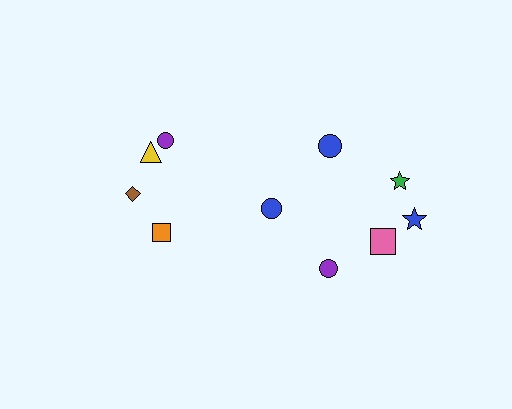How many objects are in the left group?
There are 4 objects.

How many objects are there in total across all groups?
There are 10 objects.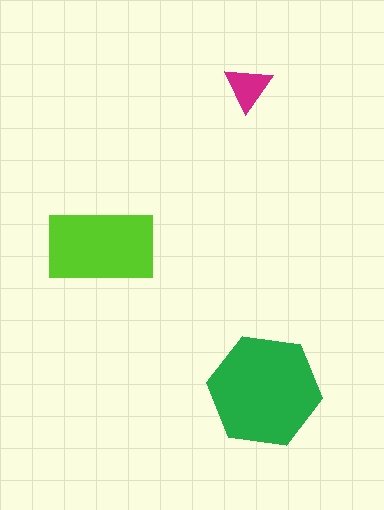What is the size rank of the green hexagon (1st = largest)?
1st.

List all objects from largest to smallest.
The green hexagon, the lime rectangle, the magenta triangle.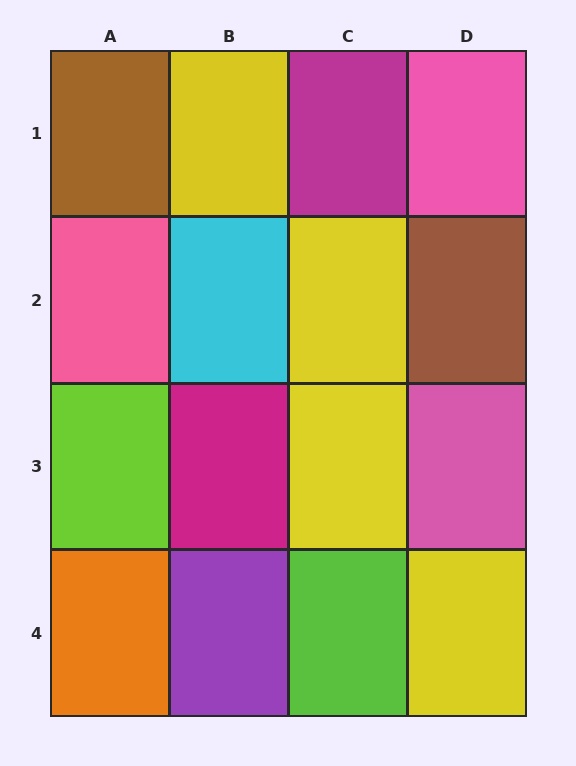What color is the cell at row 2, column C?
Yellow.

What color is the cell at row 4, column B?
Purple.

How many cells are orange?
1 cell is orange.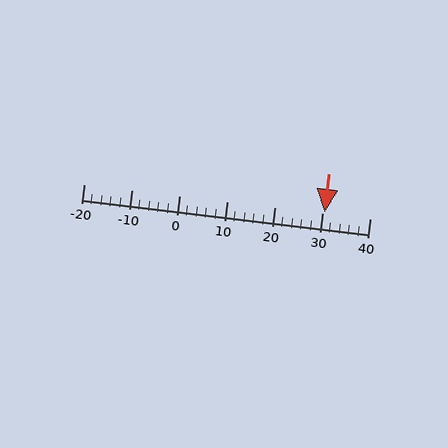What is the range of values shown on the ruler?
The ruler shows values from -20 to 40.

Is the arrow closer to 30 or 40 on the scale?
The arrow is closer to 30.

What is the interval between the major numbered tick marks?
The major tick marks are spaced 10 units apart.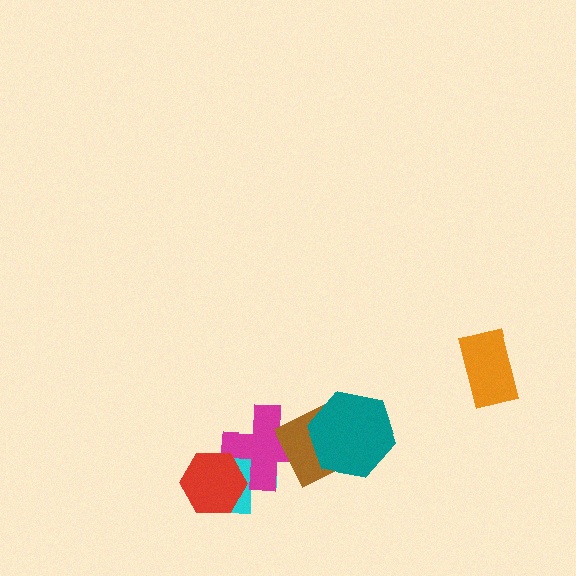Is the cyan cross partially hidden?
Yes, it is partially covered by another shape.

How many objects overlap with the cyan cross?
2 objects overlap with the cyan cross.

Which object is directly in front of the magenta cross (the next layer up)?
The brown diamond is directly in front of the magenta cross.